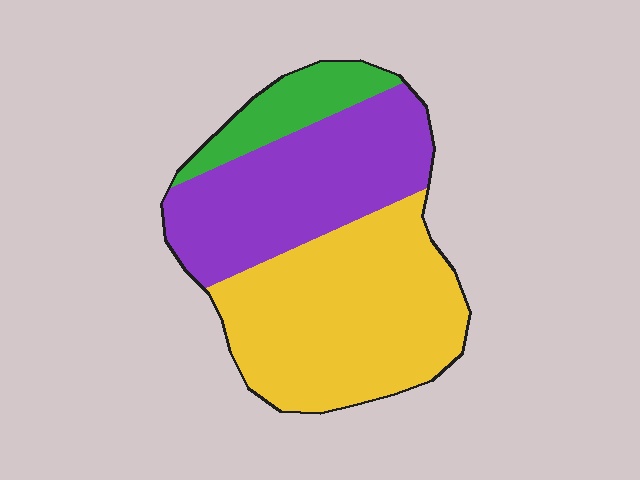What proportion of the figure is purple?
Purple takes up about three eighths (3/8) of the figure.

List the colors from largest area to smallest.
From largest to smallest: yellow, purple, green.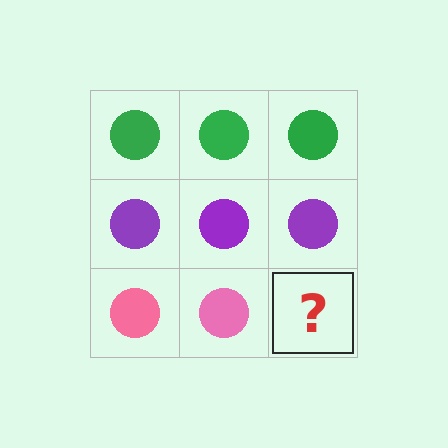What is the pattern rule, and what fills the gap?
The rule is that each row has a consistent color. The gap should be filled with a pink circle.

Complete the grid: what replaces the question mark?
The question mark should be replaced with a pink circle.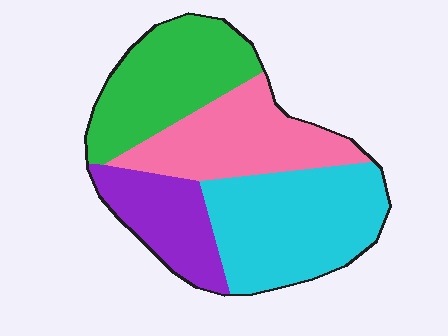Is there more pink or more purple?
Pink.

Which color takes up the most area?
Cyan, at roughly 35%.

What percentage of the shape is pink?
Pink covers 25% of the shape.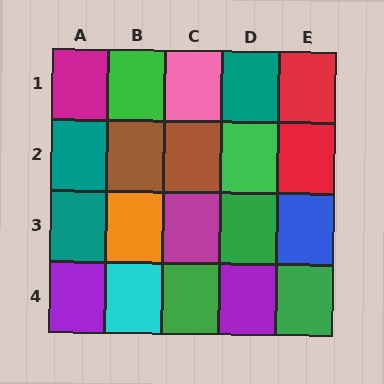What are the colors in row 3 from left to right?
Teal, orange, magenta, green, blue.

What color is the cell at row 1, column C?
Pink.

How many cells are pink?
1 cell is pink.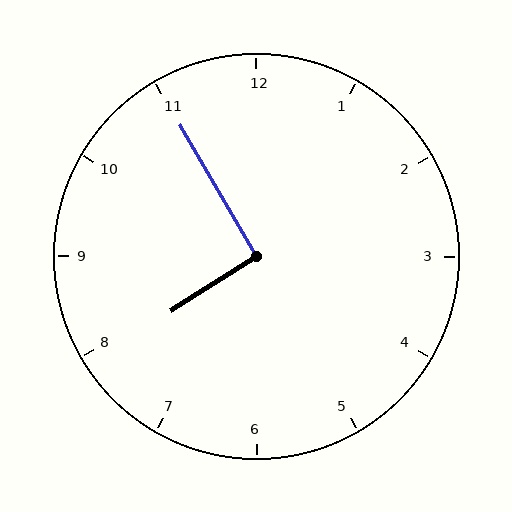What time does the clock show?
7:55.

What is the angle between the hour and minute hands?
Approximately 92 degrees.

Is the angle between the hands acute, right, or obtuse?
It is right.